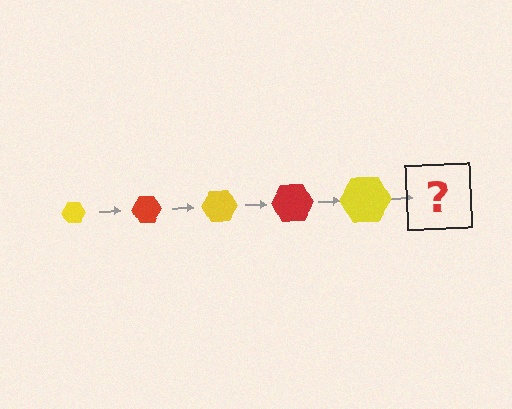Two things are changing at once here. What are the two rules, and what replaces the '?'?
The two rules are that the hexagon grows larger each step and the color cycles through yellow and red. The '?' should be a red hexagon, larger than the previous one.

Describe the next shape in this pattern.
It should be a red hexagon, larger than the previous one.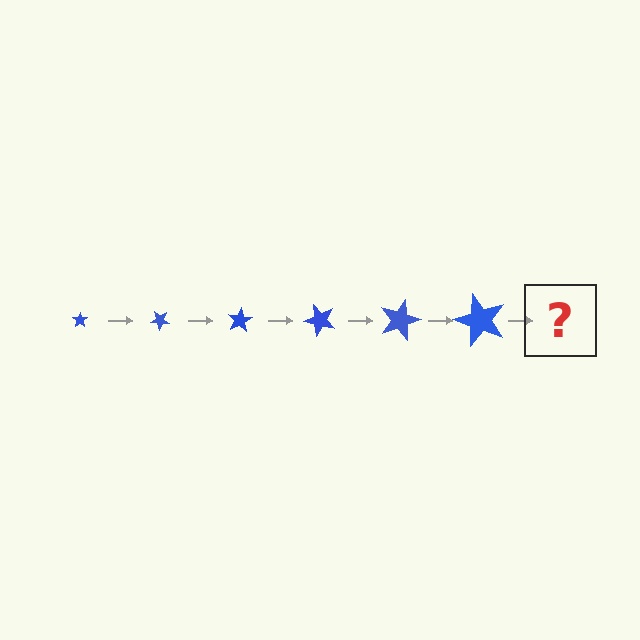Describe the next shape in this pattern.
It should be a star, larger than the previous one and rotated 240 degrees from the start.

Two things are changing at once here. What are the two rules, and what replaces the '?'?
The two rules are that the star grows larger each step and it rotates 40 degrees each step. The '?' should be a star, larger than the previous one and rotated 240 degrees from the start.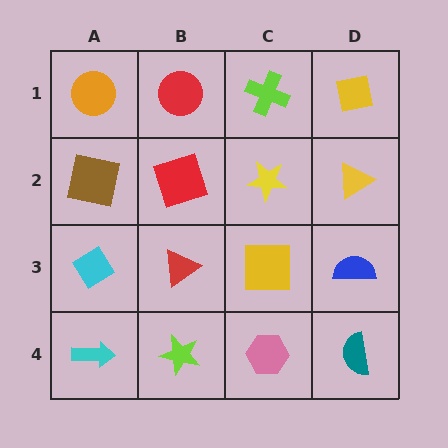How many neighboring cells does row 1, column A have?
2.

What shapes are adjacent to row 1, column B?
A red square (row 2, column B), an orange circle (row 1, column A), a lime cross (row 1, column C).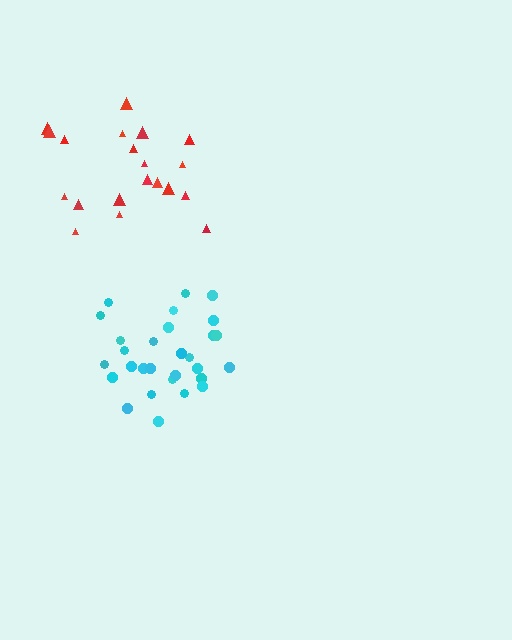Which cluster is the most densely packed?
Cyan.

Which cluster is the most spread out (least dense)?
Red.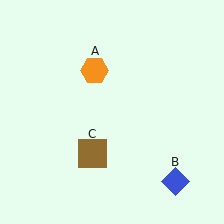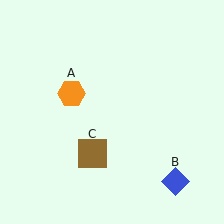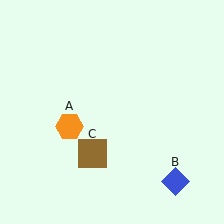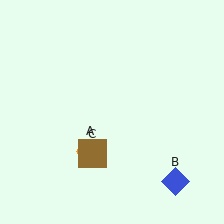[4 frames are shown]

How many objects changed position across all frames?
1 object changed position: orange hexagon (object A).